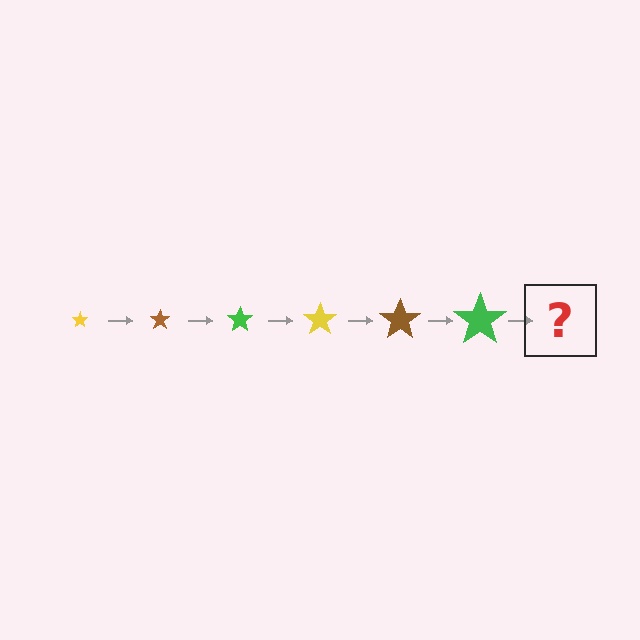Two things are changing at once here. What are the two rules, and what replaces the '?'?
The two rules are that the star grows larger each step and the color cycles through yellow, brown, and green. The '?' should be a yellow star, larger than the previous one.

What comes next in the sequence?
The next element should be a yellow star, larger than the previous one.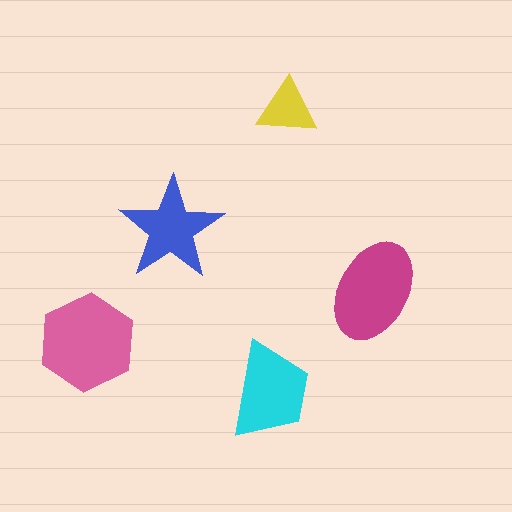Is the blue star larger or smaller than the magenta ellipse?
Smaller.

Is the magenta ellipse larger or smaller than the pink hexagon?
Smaller.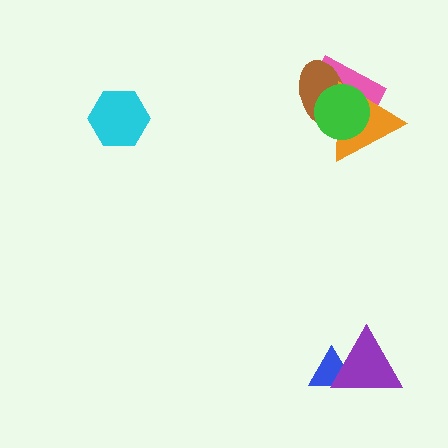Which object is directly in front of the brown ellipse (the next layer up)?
The orange triangle is directly in front of the brown ellipse.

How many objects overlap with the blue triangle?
1 object overlaps with the blue triangle.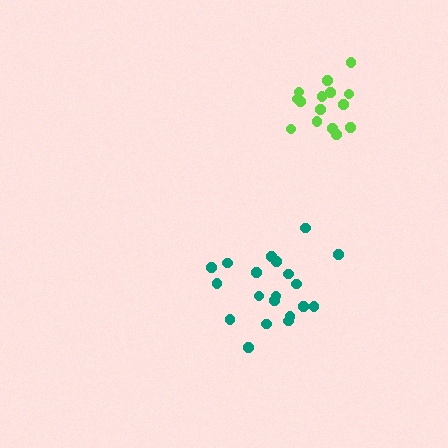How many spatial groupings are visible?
There are 2 spatial groupings.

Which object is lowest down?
The teal cluster is bottommost.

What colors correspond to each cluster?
The clusters are colored: lime, teal.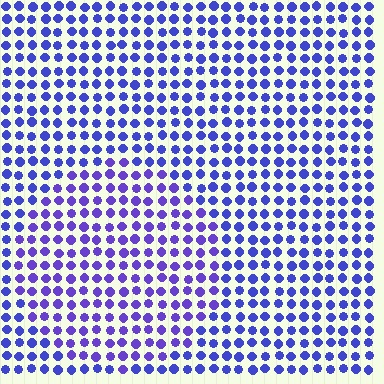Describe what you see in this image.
The image is filled with small blue elements in a uniform arrangement. A circle-shaped region is visible where the elements are tinted to a slightly different hue, forming a subtle color boundary.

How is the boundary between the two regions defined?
The boundary is defined purely by a slight shift in hue (about 20 degrees). Spacing, size, and orientation are identical on both sides.